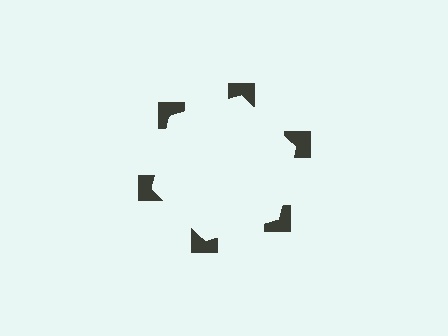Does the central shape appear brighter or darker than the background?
It typically appears slightly brighter than the background, even though no actual brightness change is drawn.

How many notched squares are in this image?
There are 6 — one at each vertex of the illusory hexagon.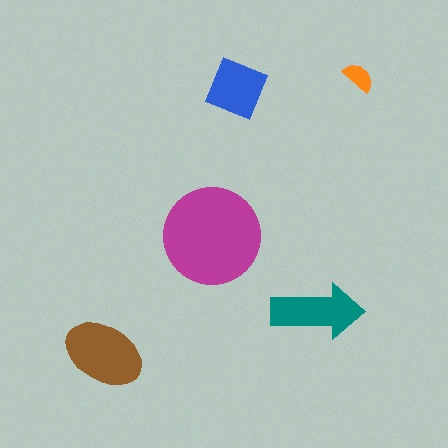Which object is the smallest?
The orange semicircle.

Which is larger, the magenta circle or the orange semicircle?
The magenta circle.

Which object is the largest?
The magenta circle.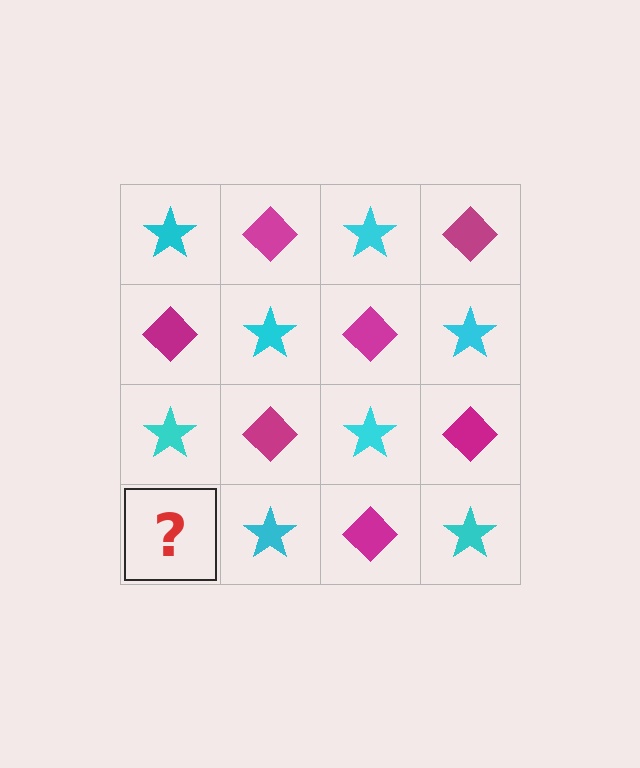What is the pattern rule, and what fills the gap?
The rule is that it alternates cyan star and magenta diamond in a checkerboard pattern. The gap should be filled with a magenta diamond.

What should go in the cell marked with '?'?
The missing cell should contain a magenta diamond.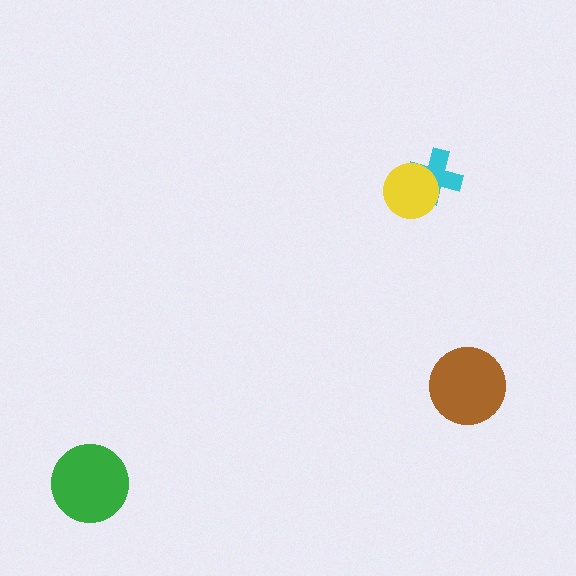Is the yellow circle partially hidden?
No, no other shape covers it.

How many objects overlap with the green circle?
0 objects overlap with the green circle.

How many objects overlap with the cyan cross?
1 object overlaps with the cyan cross.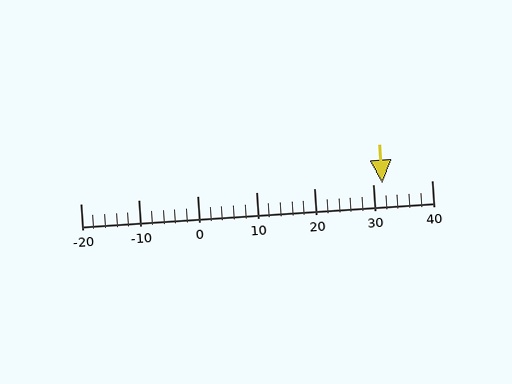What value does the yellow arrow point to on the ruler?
The yellow arrow points to approximately 32.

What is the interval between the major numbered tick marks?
The major tick marks are spaced 10 units apart.